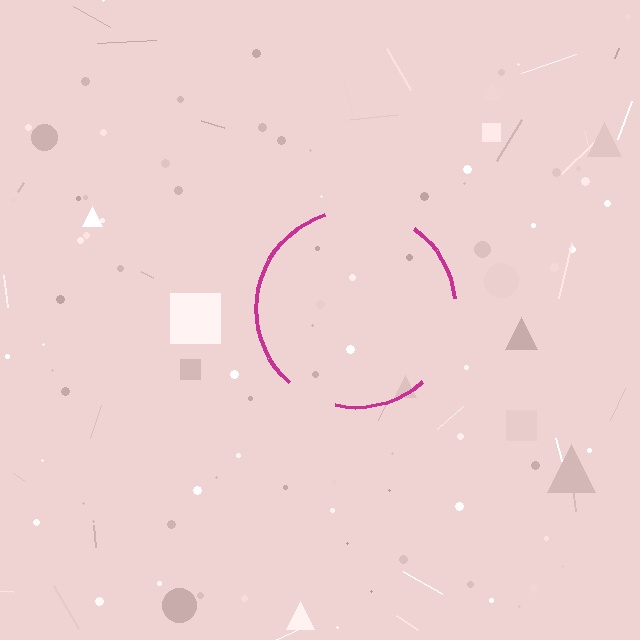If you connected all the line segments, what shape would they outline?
They would outline a circle.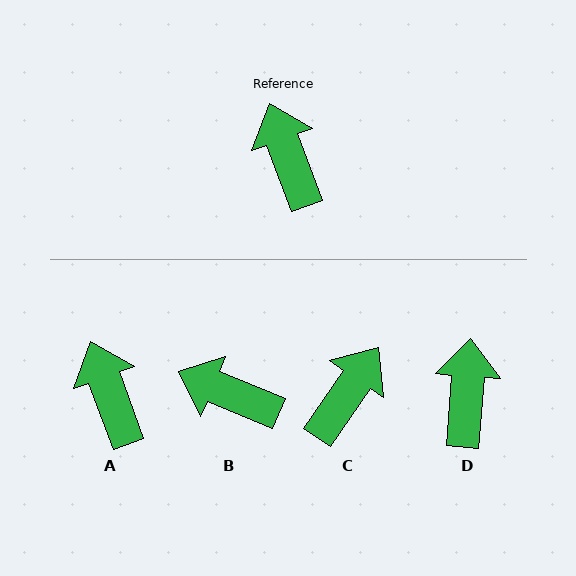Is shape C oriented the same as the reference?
No, it is off by about 55 degrees.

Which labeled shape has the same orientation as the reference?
A.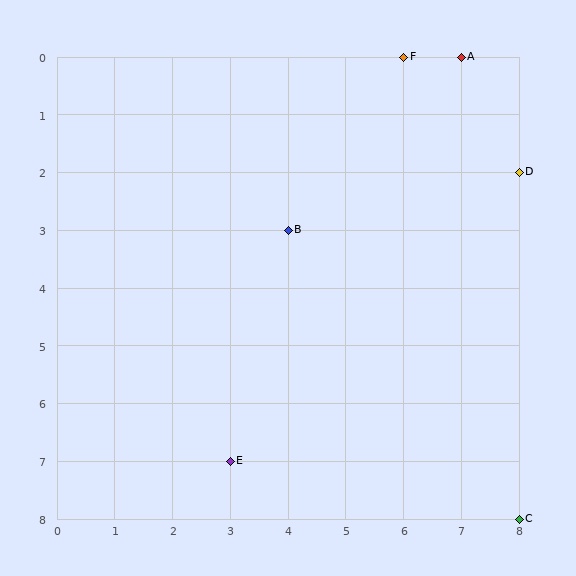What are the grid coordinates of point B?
Point B is at grid coordinates (4, 3).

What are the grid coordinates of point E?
Point E is at grid coordinates (3, 7).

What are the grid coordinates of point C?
Point C is at grid coordinates (8, 8).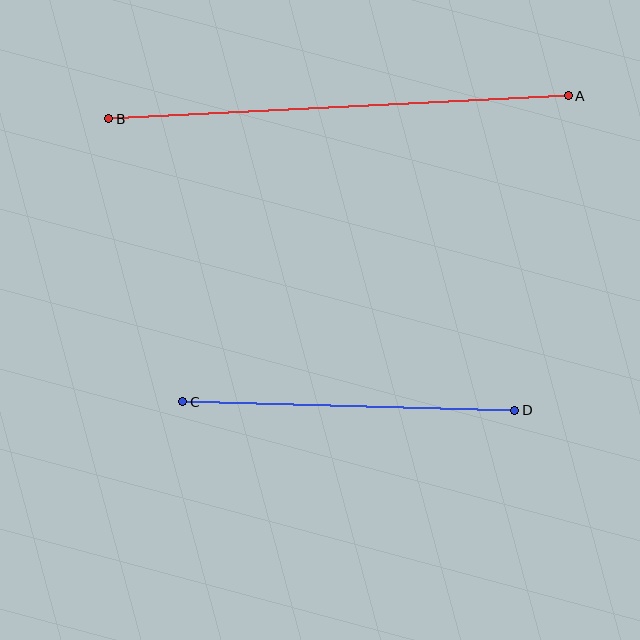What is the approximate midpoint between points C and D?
The midpoint is at approximately (349, 406) pixels.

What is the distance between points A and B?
The distance is approximately 460 pixels.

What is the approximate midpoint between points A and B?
The midpoint is at approximately (339, 107) pixels.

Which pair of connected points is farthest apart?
Points A and B are farthest apart.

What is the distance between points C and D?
The distance is approximately 332 pixels.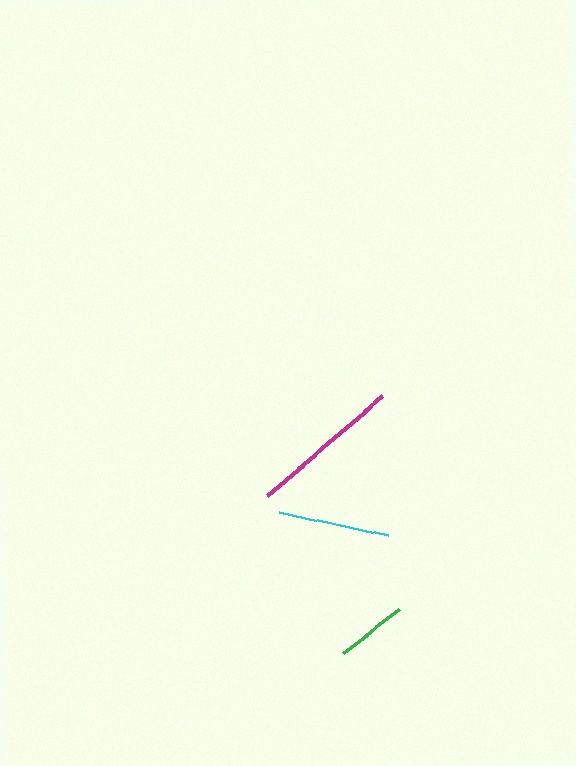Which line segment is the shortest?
The green line is the shortest at approximately 71 pixels.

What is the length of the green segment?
The green segment is approximately 71 pixels long.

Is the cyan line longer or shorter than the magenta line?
The magenta line is longer than the cyan line.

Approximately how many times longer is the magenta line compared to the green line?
The magenta line is approximately 2.1 times the length of the green line.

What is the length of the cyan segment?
The cyan segment is approximately 111 pixels long.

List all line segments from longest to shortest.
From longest to shortest: magenta, cyan, green.